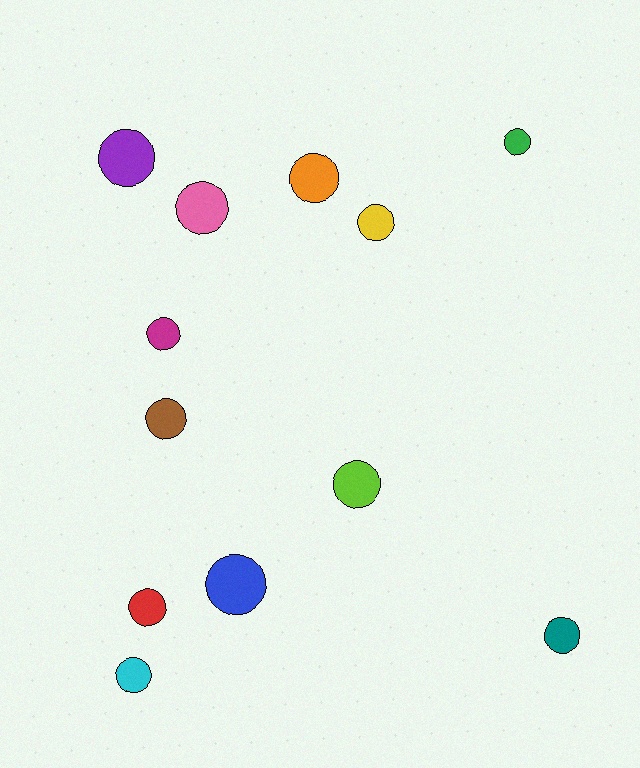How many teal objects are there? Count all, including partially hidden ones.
There is 1 teal object.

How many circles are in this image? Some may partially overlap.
There are 12 circles.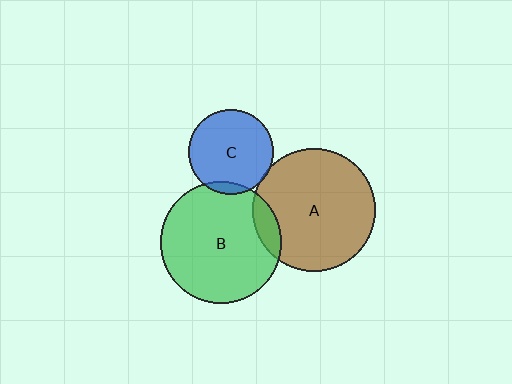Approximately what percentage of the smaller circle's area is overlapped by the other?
Approximately 10%.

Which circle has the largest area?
Circle A (brown).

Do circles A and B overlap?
Yes.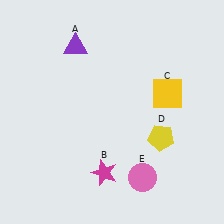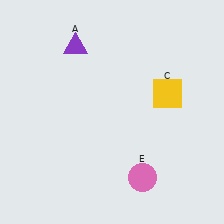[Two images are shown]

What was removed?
The magenta star (B), the yellow pentagon (D) were removed in Image 2.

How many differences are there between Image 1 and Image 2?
There are 2 differences between the two images.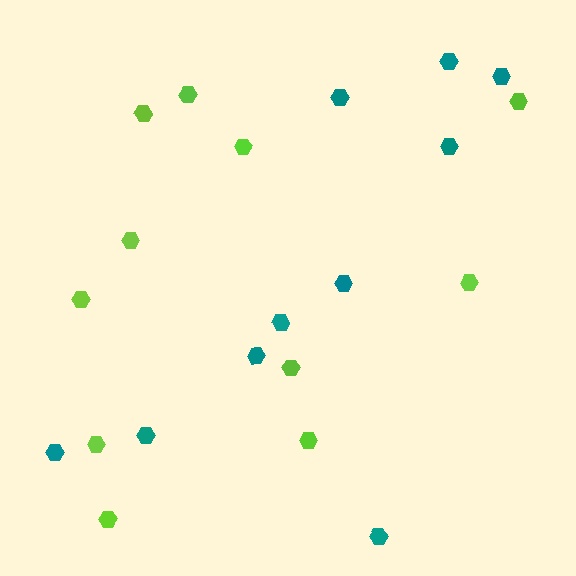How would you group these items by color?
There are 2 groups: one group of teal hexagons (10) and one group of lime hexagons (11).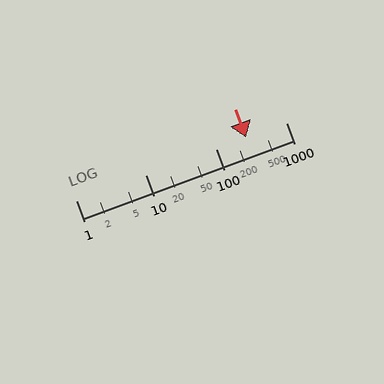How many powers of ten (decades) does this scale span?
The scale spans 3 decades, from 1 to 1000.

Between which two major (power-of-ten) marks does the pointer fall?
The pointer is between 100 and 1000.